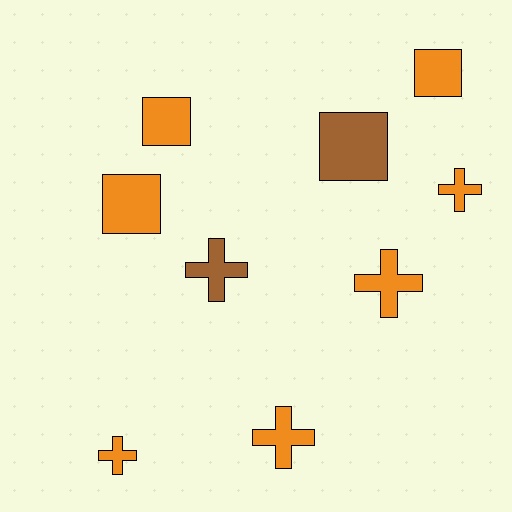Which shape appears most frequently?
Cross, with 5 objects.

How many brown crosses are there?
There is 1 brown cross.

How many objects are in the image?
There are 9 objects.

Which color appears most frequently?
Orange, with 7 objects.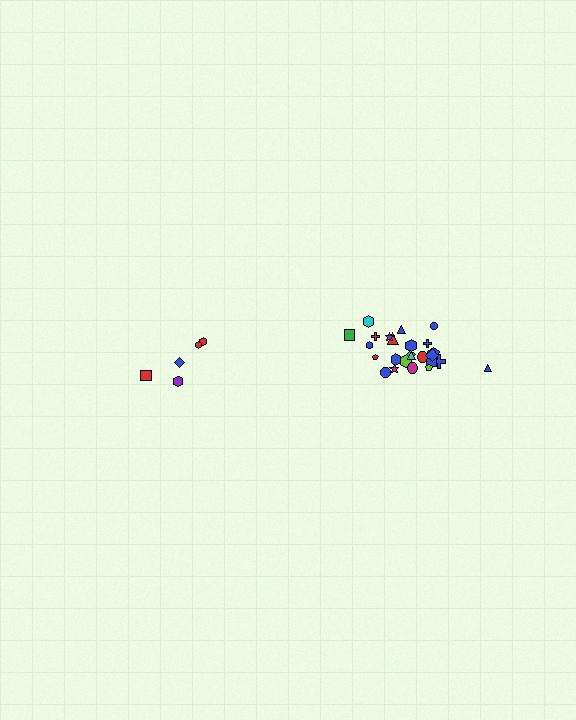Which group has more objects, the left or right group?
The right group.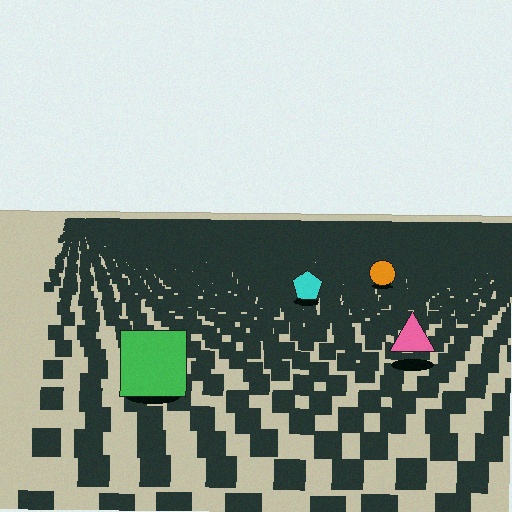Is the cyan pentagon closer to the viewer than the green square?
No. The green square is closer — you can tell from the texture gradient: the ground texture is coarser near it.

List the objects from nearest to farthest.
From nearest to farthest: the green square, the pink triangle, the cyan pentagon, the orange circle.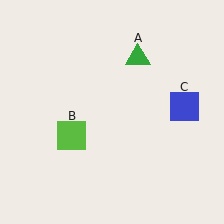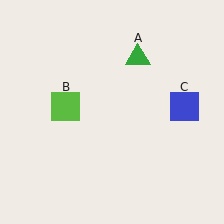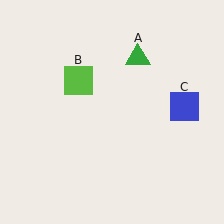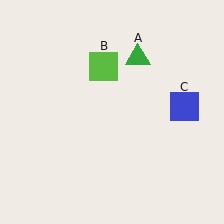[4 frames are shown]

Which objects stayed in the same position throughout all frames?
Green triangle (object A) and blue square (object C) remained stationary.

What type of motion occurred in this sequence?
The lime square (object B) rotated clockwise around the center of the scene.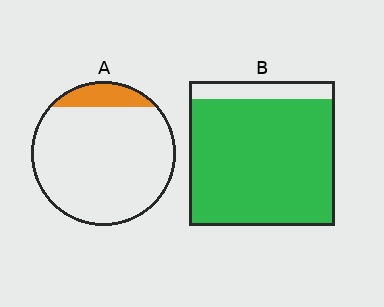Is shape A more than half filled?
No.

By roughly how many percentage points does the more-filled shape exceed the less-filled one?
By roughly 75 percentage points (B over A).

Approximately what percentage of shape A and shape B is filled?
A is approximately 10% and B is approximately 90%.